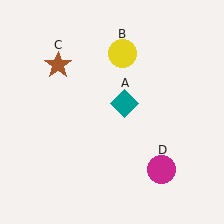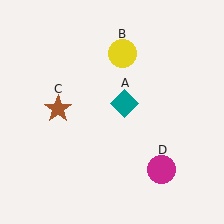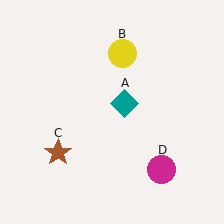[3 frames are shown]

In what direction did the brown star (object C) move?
The brown star (object C) moved down.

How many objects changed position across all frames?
1 object changed position: brown star (object C).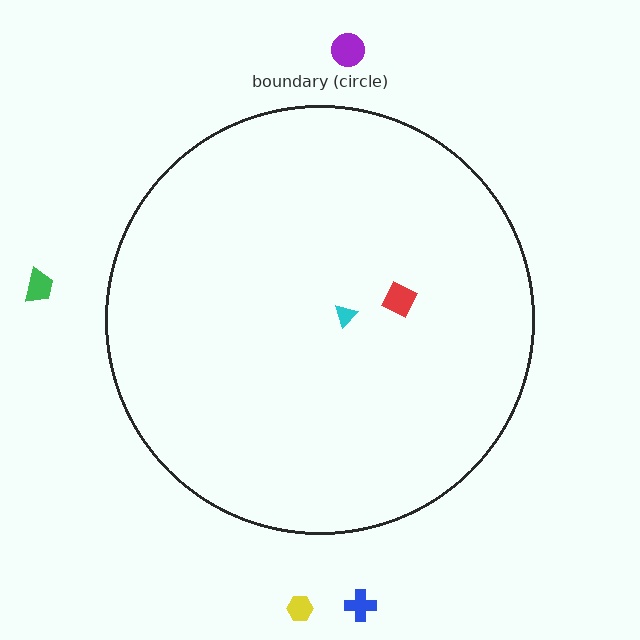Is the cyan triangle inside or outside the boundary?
Inside.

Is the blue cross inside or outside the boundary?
Outside.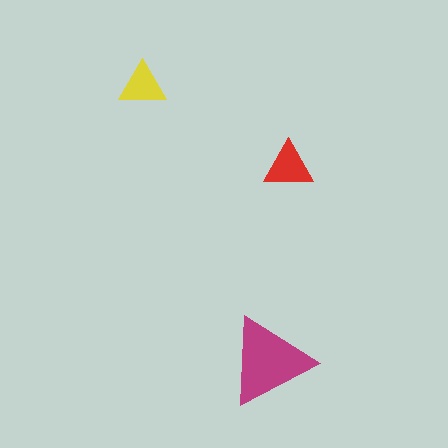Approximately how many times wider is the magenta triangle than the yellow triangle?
About 2 times wider.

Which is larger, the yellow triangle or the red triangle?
The red one.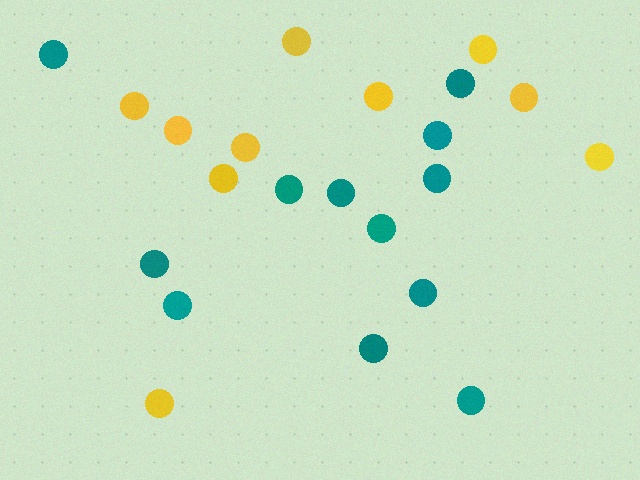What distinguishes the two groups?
There are 2 groups: one group of yellow circles (10) and one group of teal circles (12).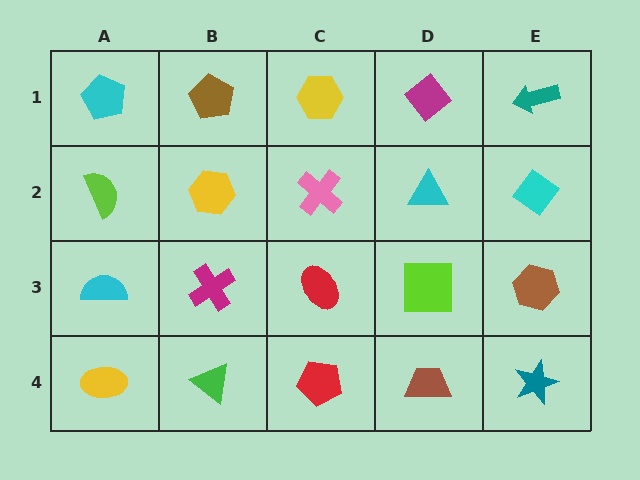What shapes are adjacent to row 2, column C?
A yellow hexagon (row 1, column C), a red ellipse (row 3, column C), a yellow hexagon (row 2, column B), a cyan triangle (row 2, column D).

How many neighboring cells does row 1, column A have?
2.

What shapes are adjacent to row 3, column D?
A cyan triangle (row 2, column D), a brown trapezoid (row 4, column D), a red ellipse (row 3, column C), a brown hexagon (row 3, column E).